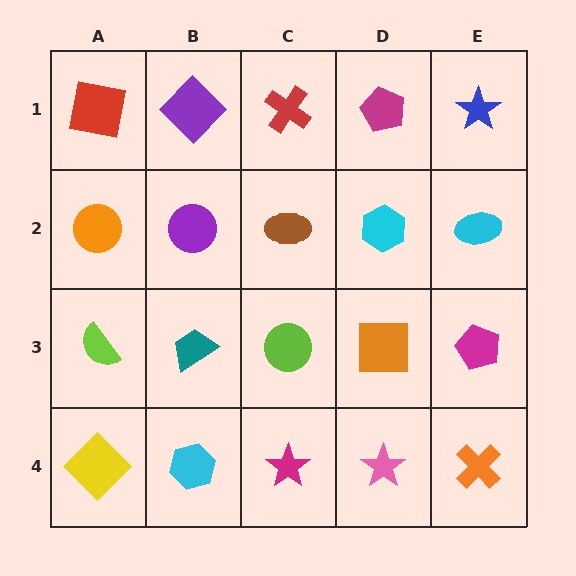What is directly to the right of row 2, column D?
A cyan ellipse.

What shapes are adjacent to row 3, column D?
A cyan hexagon (row 2, column D), a pink star (row 4, column D), a lime circle (row 3, column C), a magenta pentagon (row 3, column E).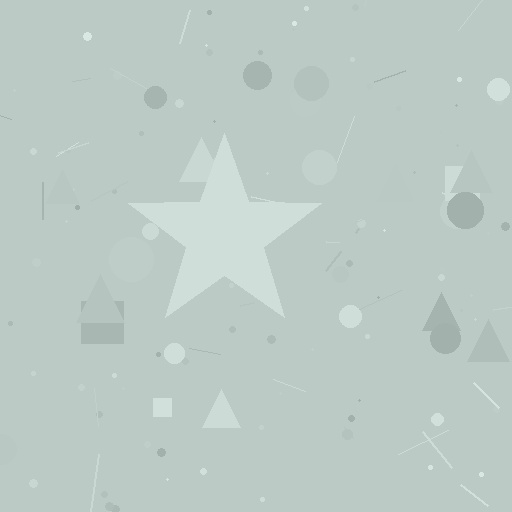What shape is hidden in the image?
A star is hidden in the image.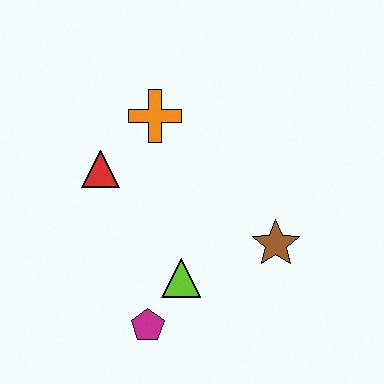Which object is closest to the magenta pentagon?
The lime triangle is closest to the magenta pentagon.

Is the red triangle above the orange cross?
No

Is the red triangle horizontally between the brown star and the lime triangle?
No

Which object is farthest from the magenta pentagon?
The orange cross is farthest from the magenta pentagon.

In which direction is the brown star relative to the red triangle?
The brown star is to the right of the red triangle.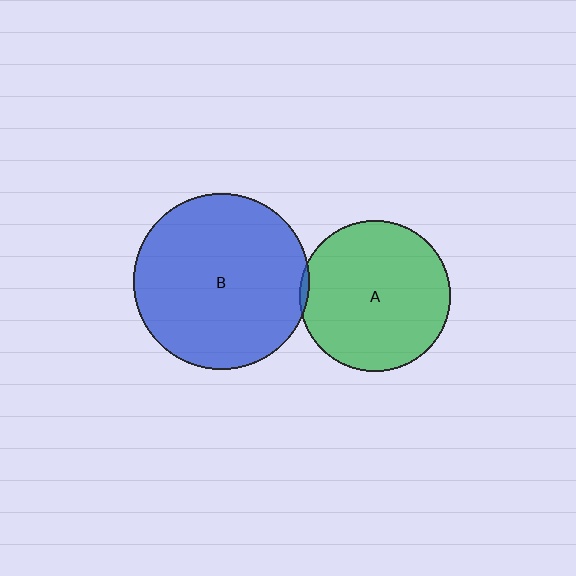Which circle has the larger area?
Circle B (blue).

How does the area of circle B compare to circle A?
Approximately 1.4 times.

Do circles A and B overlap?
Yes.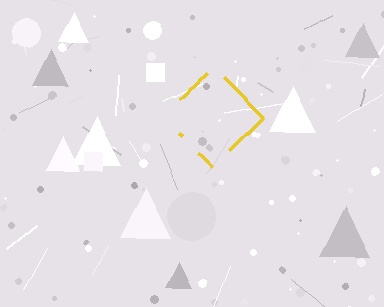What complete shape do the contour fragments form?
The contour fragments form a diamond.